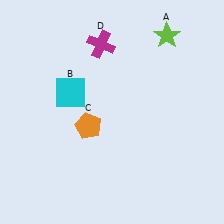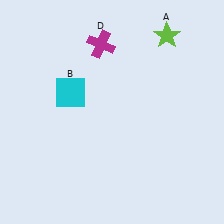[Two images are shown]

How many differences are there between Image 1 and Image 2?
There is 1 difference between the two images.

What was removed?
The orange pentagon (C) was removed in Image 2.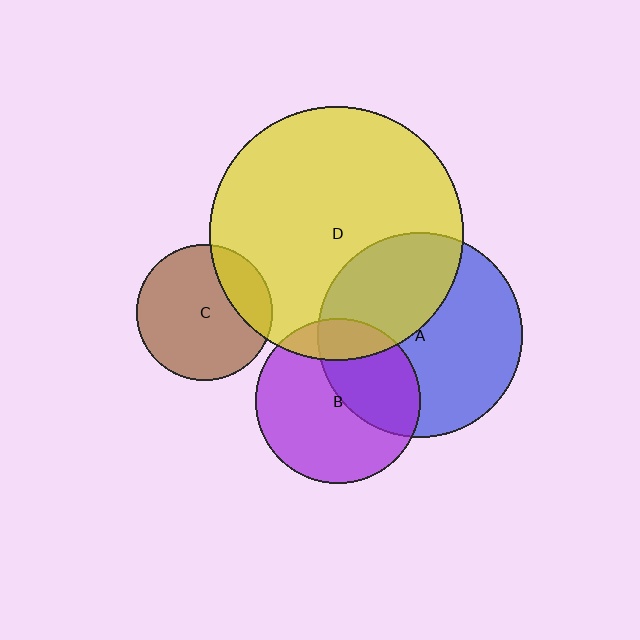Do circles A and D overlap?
Yes.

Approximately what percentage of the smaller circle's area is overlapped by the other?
Approximately 40%.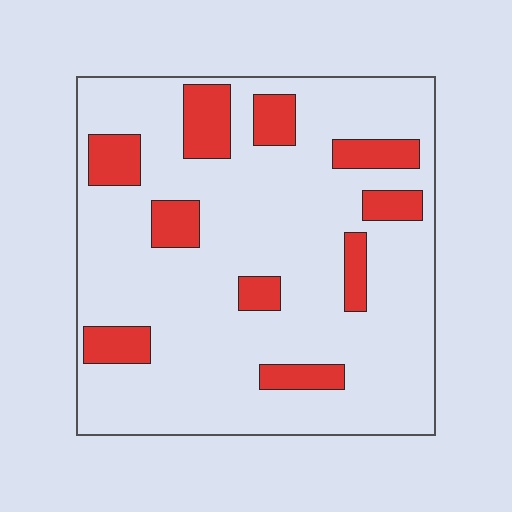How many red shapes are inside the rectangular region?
10.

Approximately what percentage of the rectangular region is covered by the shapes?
Approximately 20%.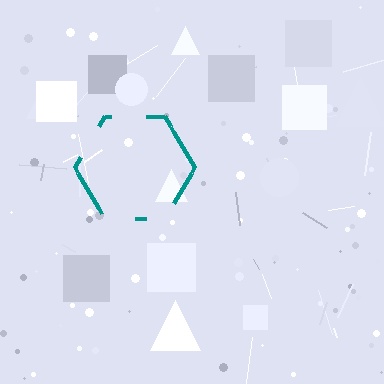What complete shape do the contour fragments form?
The contour fragments form a hexagon.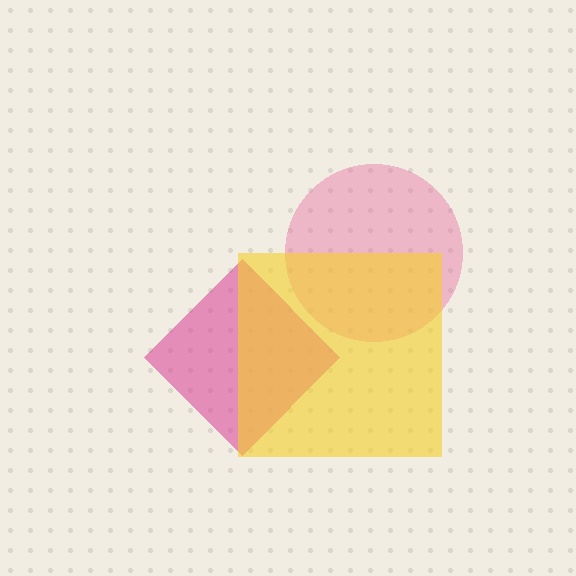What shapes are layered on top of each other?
The layered shapes are: a pink circle, a magenta diamond, a yellow square.